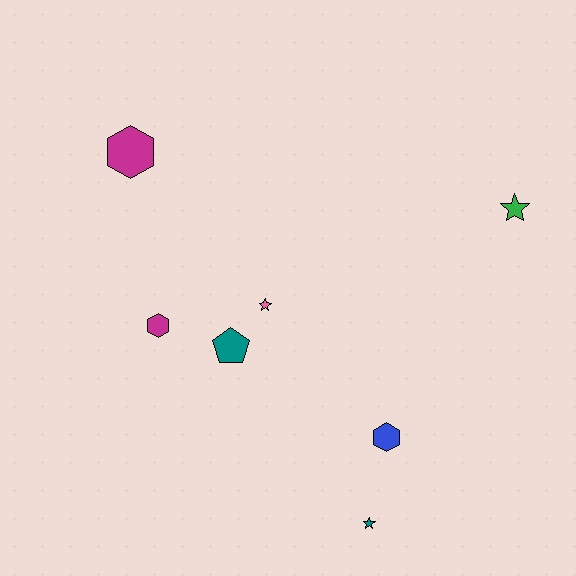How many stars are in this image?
There are 3 stars.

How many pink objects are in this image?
There is 1 pink object.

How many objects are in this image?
There are 7 objects.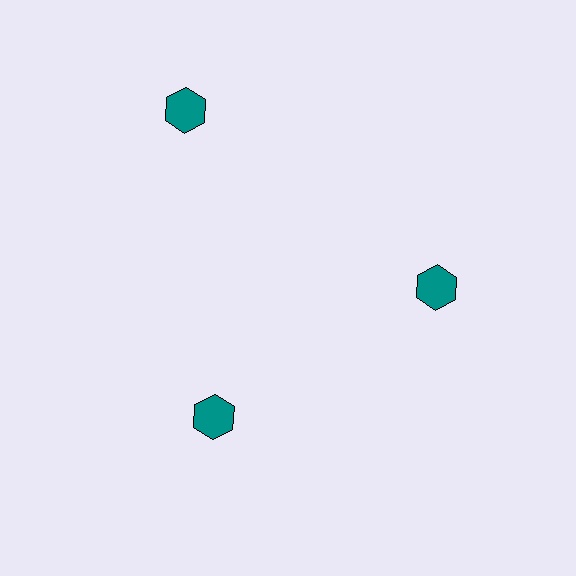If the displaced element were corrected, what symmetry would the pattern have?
It would have 3-fold rotational symmetry — the pattern would map onto itself every 120 degrees.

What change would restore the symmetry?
The symmetry would be restored by moving it inward, back onto the ring so that all 3 hexagons sit at equal angles and equal distance from the center.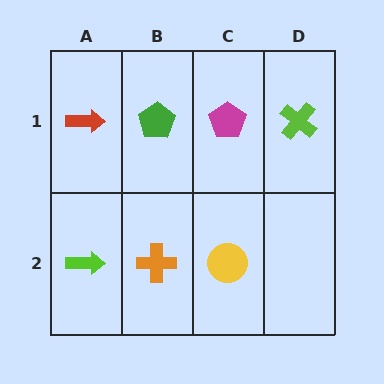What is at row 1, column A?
A red arrow.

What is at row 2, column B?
An orange cross.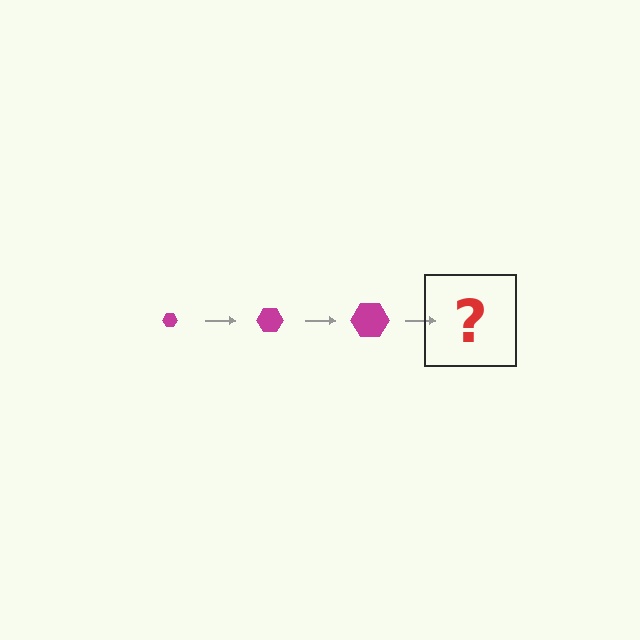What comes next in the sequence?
The next element should be a magenta hexagon, larger than the previous one.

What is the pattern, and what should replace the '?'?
The pattern is that the hexagon gets progressively larger each step. The '?' should be a magenta hexagon, larger than the previous one.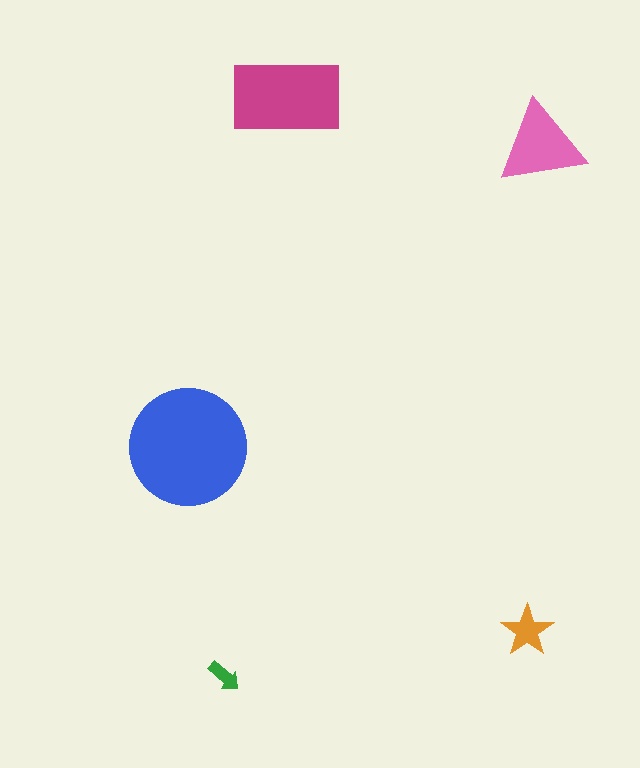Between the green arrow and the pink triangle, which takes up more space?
The pink triangle.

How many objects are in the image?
There are 5 objects in the image.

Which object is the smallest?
The green arrow.